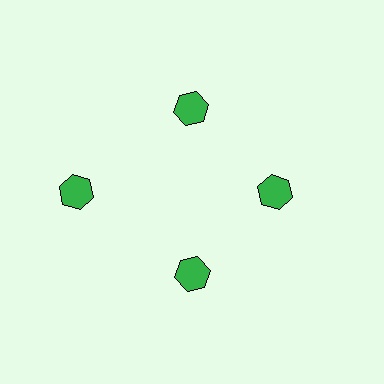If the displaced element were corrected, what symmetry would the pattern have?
It would have 4-fold rotational symmetry — the pattern would map onto itself every 90 degrees.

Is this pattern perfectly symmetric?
No. The 4 green hexagons are arranged in a ring, but one element near the 9 o'clock position is pushed outward from the center, breaking the 4-fold rotational symmetry.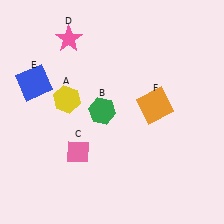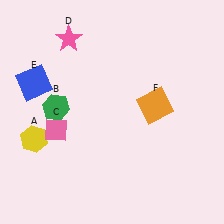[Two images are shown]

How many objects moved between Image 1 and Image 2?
3 objects moved between the two images.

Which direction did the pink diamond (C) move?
The pink diamond (C) moved left.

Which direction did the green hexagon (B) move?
The green hexagon (B) moved left.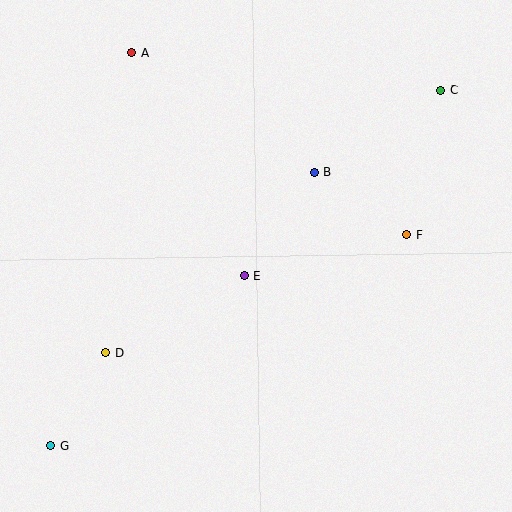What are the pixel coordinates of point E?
Point E is at (244, 276).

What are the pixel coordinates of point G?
Point G is at (50, 446).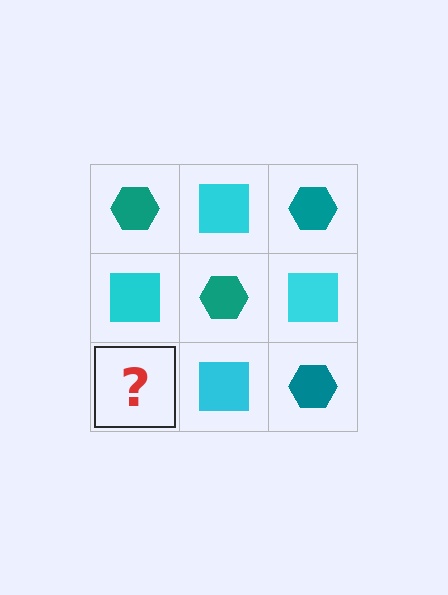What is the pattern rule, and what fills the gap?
The rule is that it alternates teal hexagon and cyan square in a checkerboard pattern. The gap should be filled with a teal hexagon.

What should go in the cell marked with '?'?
The missing cell should contain a teal hexagon.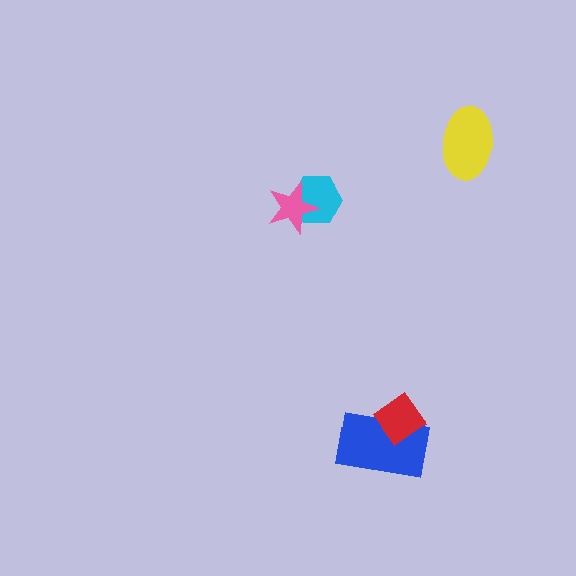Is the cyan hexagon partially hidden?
Yes, it is partially covered by another shape.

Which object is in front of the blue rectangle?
The red diamond is in front of the blue rectangle.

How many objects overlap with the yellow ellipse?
0 objects overlap with the yellow ellipse.